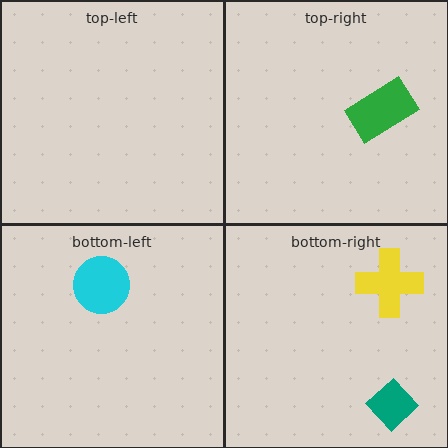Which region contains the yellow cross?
The bottom-right region.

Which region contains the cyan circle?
The bottom-left region.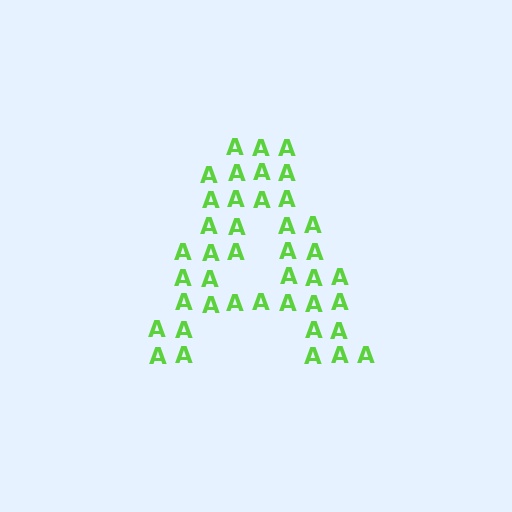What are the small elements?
The small elements are letter A's.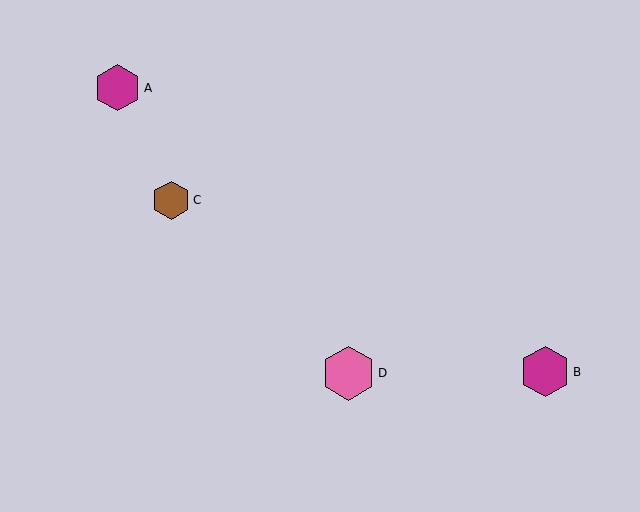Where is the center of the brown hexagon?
The center of the brown hexagon is at (171, 200).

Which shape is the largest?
The pink hexagon (labeled D) is the largest.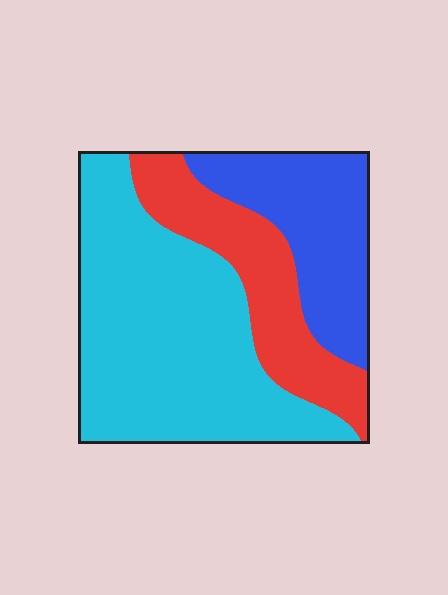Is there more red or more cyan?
Cyan.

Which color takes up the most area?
Cyan, at roughly 50%.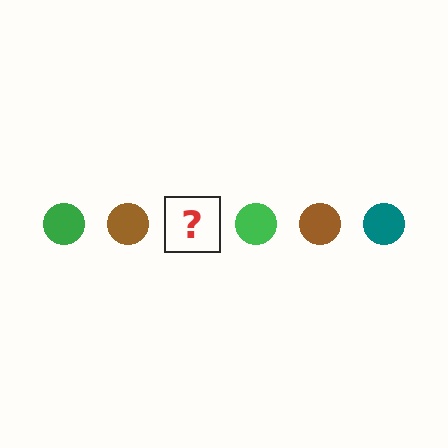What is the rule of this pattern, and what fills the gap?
The rule is that the pattern cycles through green, brown, teal circles. The gap should be filled with a teal circle.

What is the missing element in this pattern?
The missing element is a teal circle.